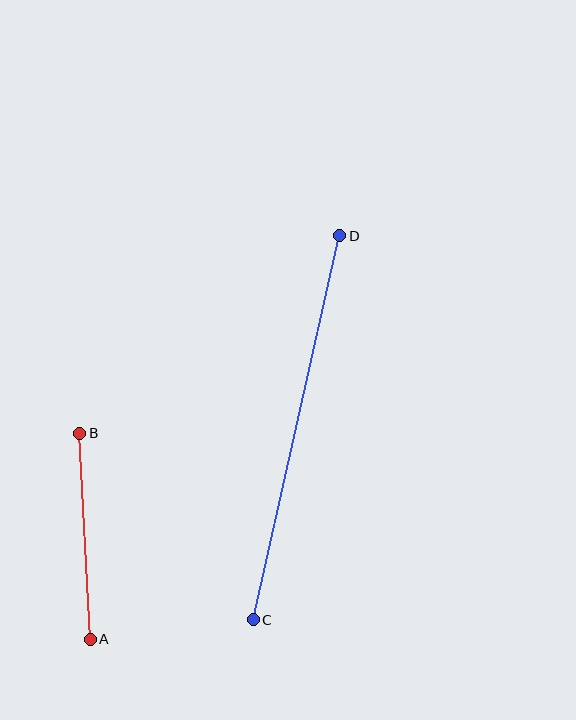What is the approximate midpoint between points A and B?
The midpoint is at approximately (85, 536) pixels.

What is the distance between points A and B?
The distance is approximately 206 pixels.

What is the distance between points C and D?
The distance is approximately 394 pixels.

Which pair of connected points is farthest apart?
Points C and D are farthest apart.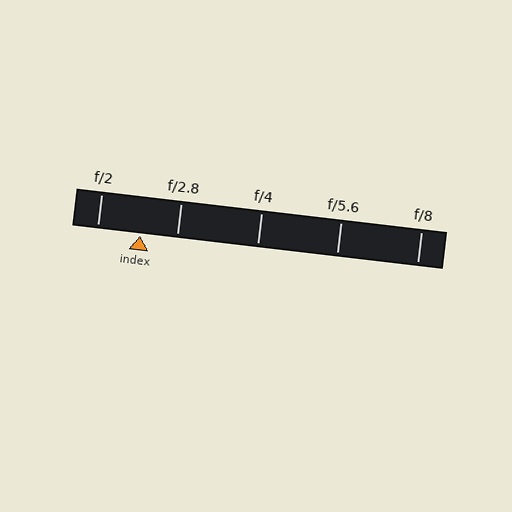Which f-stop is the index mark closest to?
The index mark is closest to f/2.8.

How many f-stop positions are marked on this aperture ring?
There are 5 f-stop positions marked.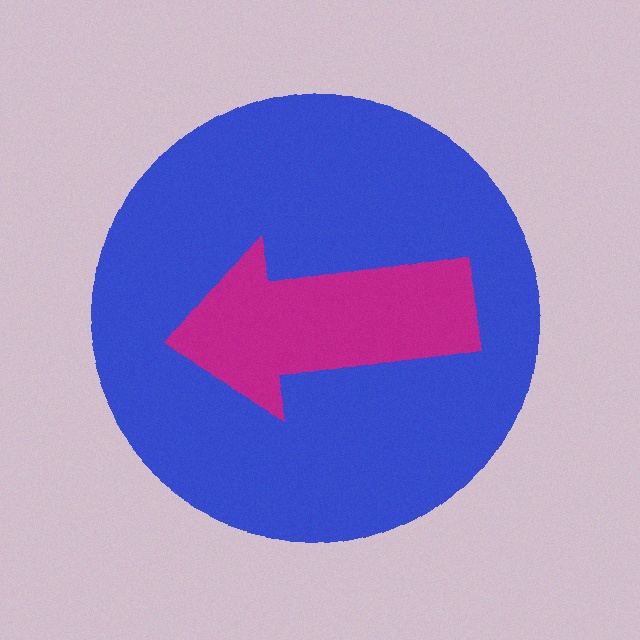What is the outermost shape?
The blue circle.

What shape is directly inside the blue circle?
The magenta arrow.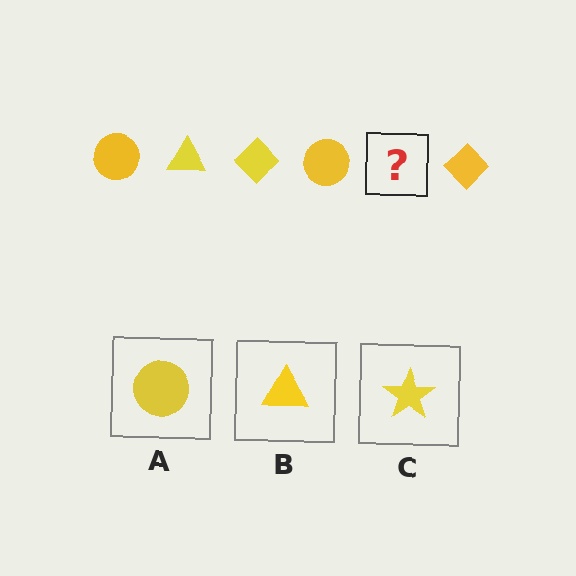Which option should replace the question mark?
Option B.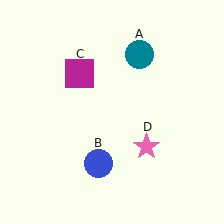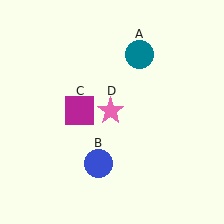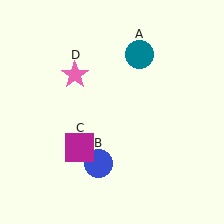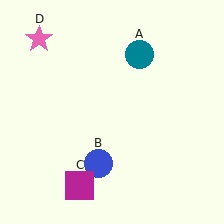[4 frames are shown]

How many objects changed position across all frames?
2 objects changed position: magenta square (object C), pink star (object D).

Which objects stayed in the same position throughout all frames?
Teal circle (object A) and blue circle (object B) remained stationary.